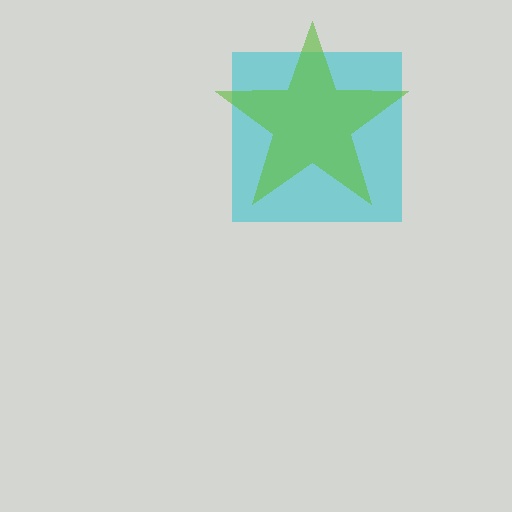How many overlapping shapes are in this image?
There are 2 overlapping shapes in the image.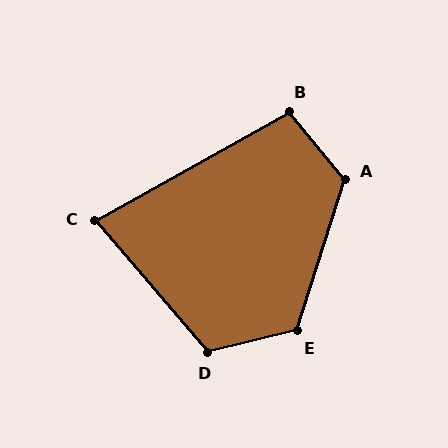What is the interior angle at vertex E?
Approximately 121 degrees (obtuse).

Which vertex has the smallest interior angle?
C, at approximately 79 degrees.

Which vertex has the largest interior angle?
A, at approximately 122 degrees.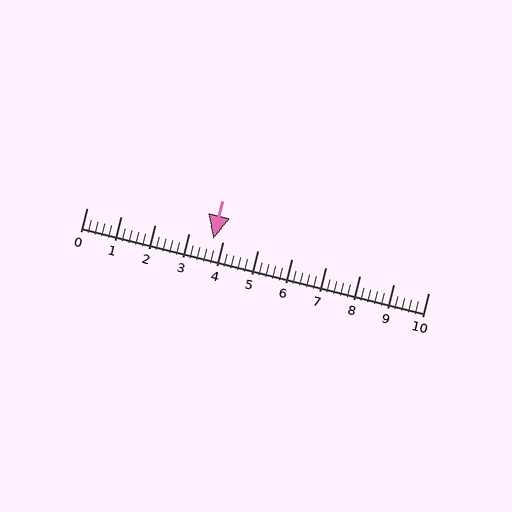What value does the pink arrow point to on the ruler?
The pink arrow points to approximately 3.7.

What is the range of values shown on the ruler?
The ruler shows values from 0 to 10.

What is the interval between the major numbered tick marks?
The major tick marks are spaced 1 units apart.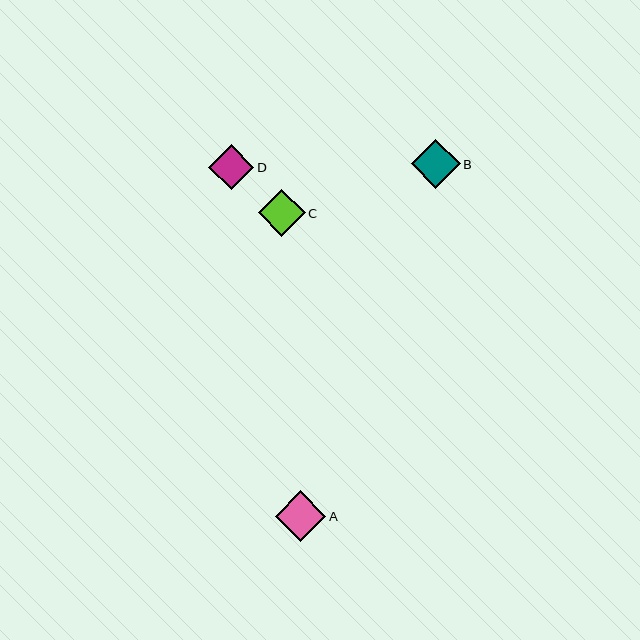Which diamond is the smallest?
Diamond D is the smallest with a size of approximately 45 pixels.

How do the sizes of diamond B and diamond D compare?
Diamond B and diamond D are approximately the same size.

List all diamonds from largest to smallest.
From largest to smallest: A, B, C, D.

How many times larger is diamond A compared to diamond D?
Diamond A is approximately 1.1 times the size of diamond D.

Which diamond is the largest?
Diamond A is the largest with a size of approximately 51 pixels.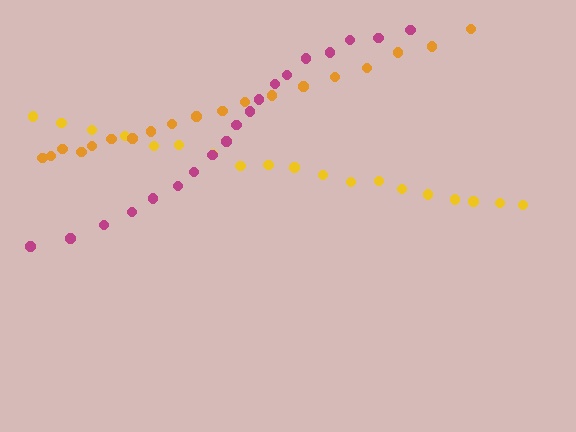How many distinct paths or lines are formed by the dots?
There are 3 distinct paths.